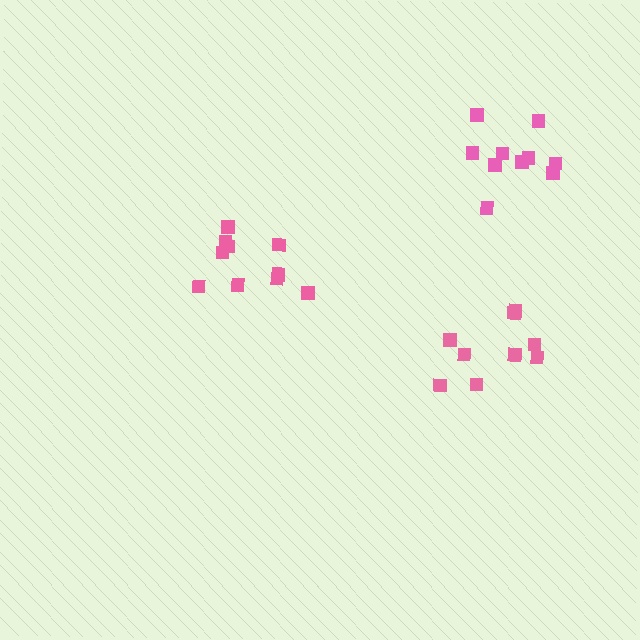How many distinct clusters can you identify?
There are 3 distinct clusters.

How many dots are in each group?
Group 1: 10 dots, Group 2: 9 dots, Group 3: 10 dots (29 total).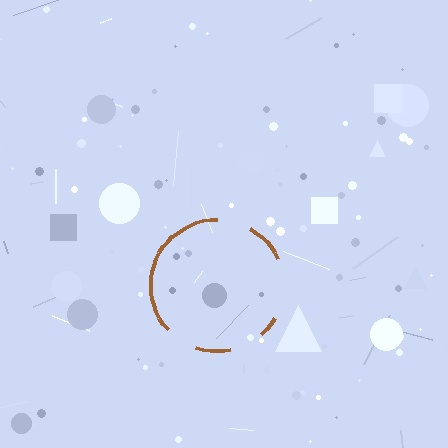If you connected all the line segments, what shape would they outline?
They would outline a circle.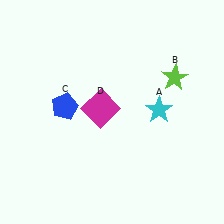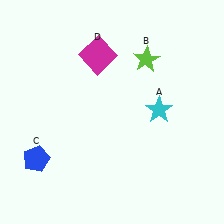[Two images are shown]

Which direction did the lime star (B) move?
The lime star (B) moved left.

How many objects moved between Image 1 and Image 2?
3 objects moved between the two images.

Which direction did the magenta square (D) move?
The magenta square (D) moved up.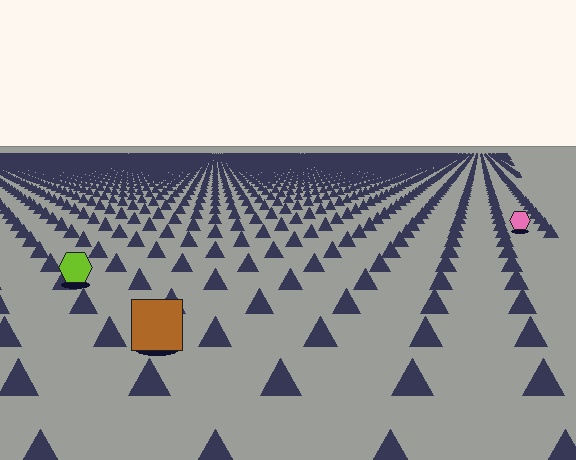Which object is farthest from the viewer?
The pink hexagon is farthest from the viewer. It appears smaller and the ground texture around it is denser.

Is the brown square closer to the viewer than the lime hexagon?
Yes. The brown square is closer — you can tell from the texture gradient: the ground texture is coarser near it.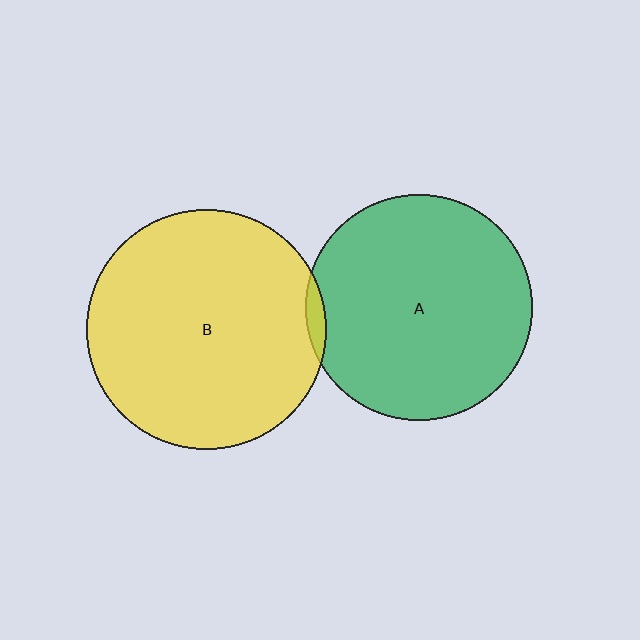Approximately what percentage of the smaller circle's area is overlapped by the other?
Approximately 5%.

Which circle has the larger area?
Circle B (yellow).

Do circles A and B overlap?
Yes.